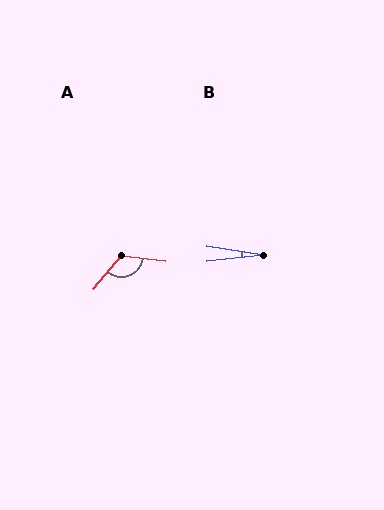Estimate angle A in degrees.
Approximately 123 degrees.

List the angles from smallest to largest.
B (15°), A (123°).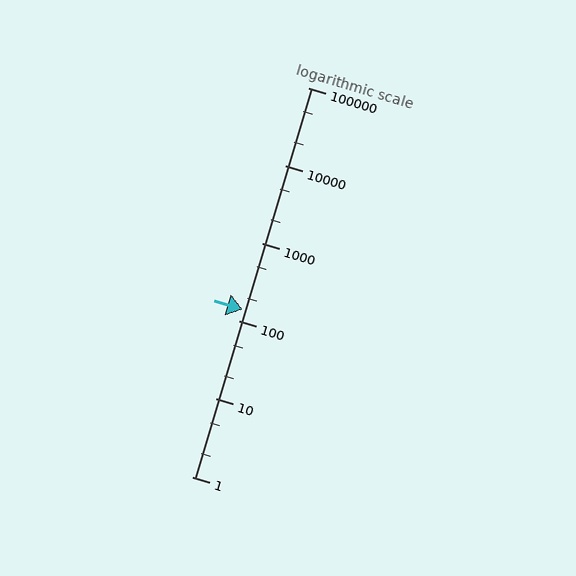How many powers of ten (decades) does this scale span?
The scale spans 5 decades, from 1 to 100000.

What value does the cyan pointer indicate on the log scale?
The pointer indicates approximately 140.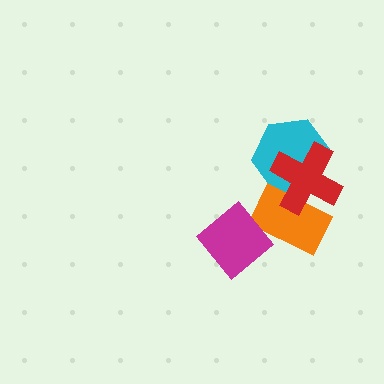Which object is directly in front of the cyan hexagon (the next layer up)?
The orange rectangle is directly in front of the cyan hexagon.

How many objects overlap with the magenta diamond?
1 object overlaps with the magenta diamond.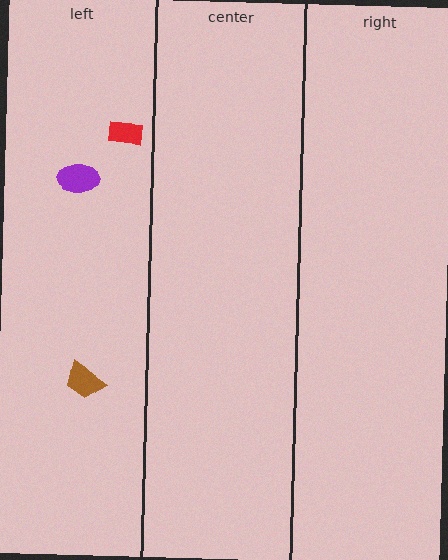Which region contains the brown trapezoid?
The left region.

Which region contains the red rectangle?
The left region.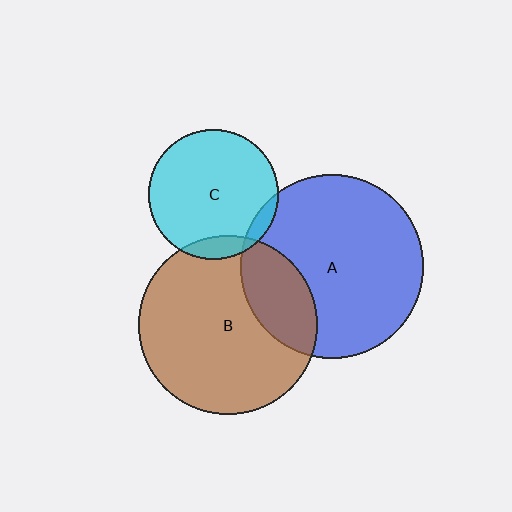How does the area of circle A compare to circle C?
Approximately 2.0 times.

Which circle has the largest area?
Circle A (blue).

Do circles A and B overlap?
Yes.